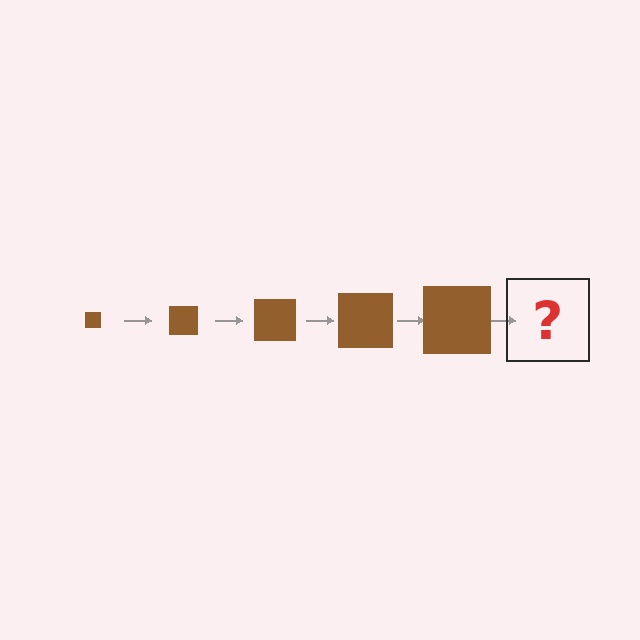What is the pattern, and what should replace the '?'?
The pattern is that the square gets progressively larger each step. The '?' should be a brown square, larger than the previous one.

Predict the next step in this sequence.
The next step is a brown square, larger than the previous one.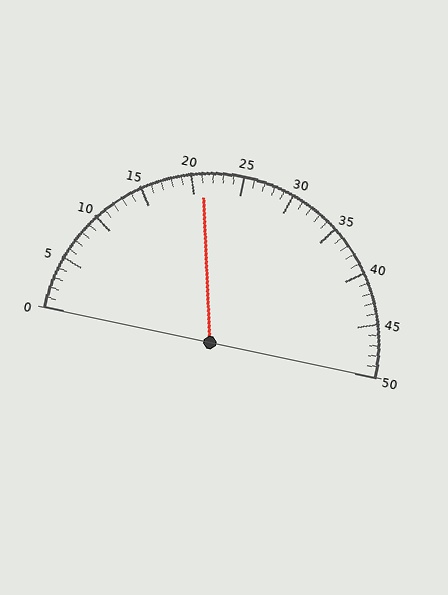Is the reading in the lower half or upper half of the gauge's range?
The reading is in the lower half of the range (0 to 50).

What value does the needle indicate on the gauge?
The needle indicates approximately 21.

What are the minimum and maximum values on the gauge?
The gauge ranges from 0 to 50.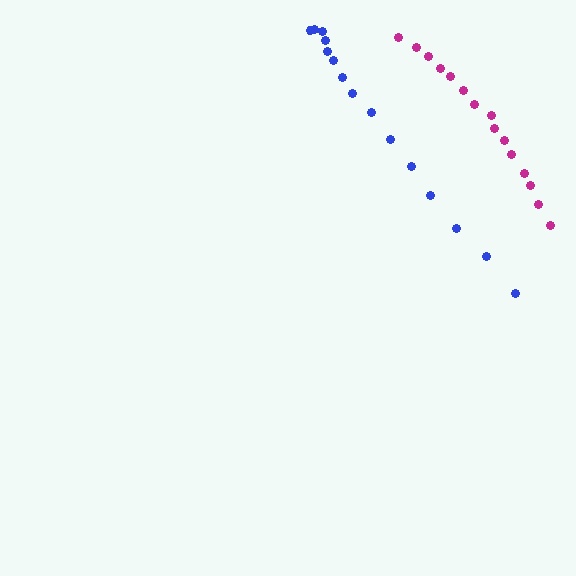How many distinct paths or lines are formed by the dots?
There are 2 distinct paths.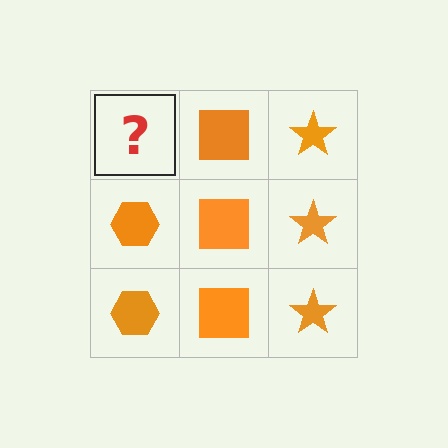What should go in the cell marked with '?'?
The missing cell should contain an orange hexagon.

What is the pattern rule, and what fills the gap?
The rule is that each column has a consistent shape. The gap should be filled with an orange hexagon.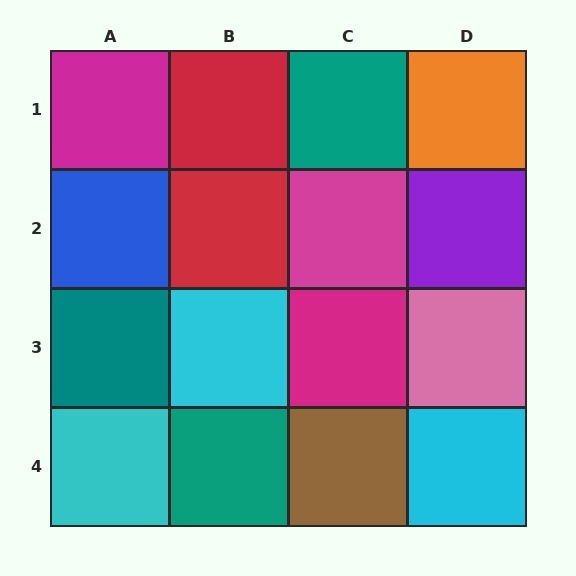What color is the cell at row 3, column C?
Magenta.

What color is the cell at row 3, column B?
Cyan.